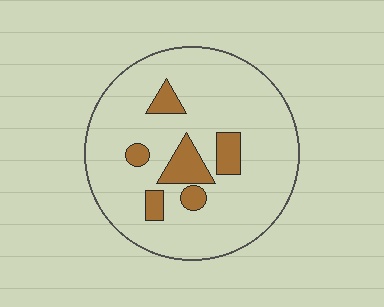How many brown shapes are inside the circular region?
6.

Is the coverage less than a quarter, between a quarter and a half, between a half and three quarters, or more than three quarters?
Less than a quarter.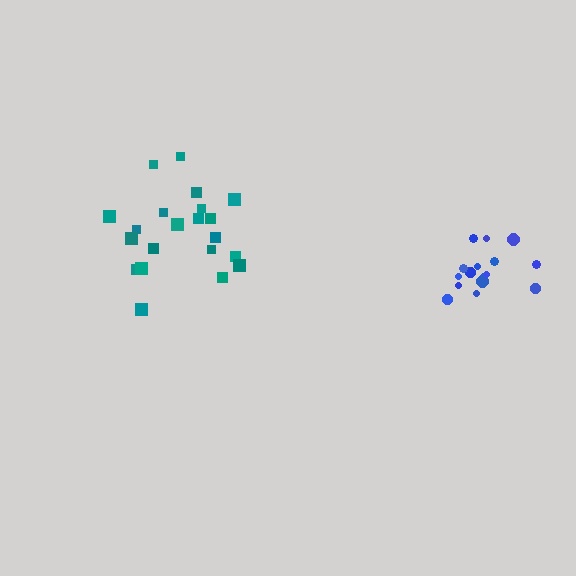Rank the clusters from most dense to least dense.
teal, blue.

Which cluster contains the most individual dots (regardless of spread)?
Teal (21).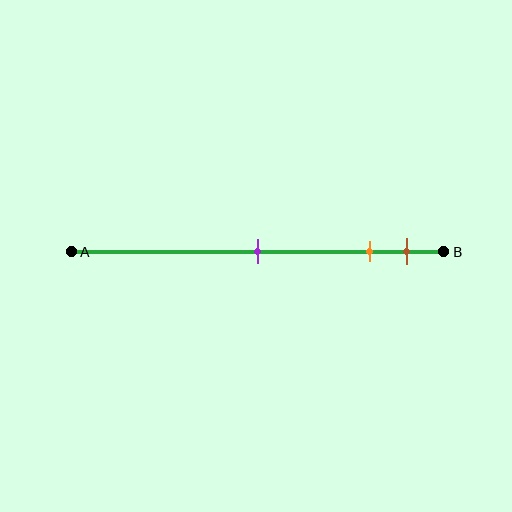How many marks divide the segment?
There are 3 marks dividing the segment.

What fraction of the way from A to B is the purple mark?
The purple mark is approximately 50% (0.5) of the way from A to B.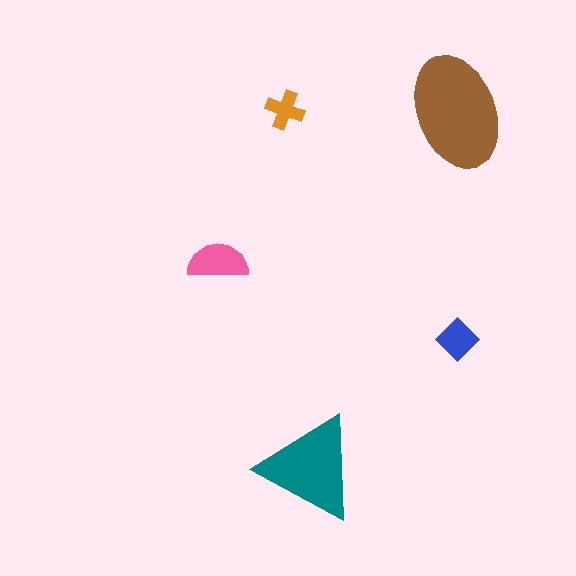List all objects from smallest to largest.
The orange cross, the blue diamond, the pink semicircle, the teal triangle, the brown ellipse.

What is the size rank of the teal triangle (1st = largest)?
2nd.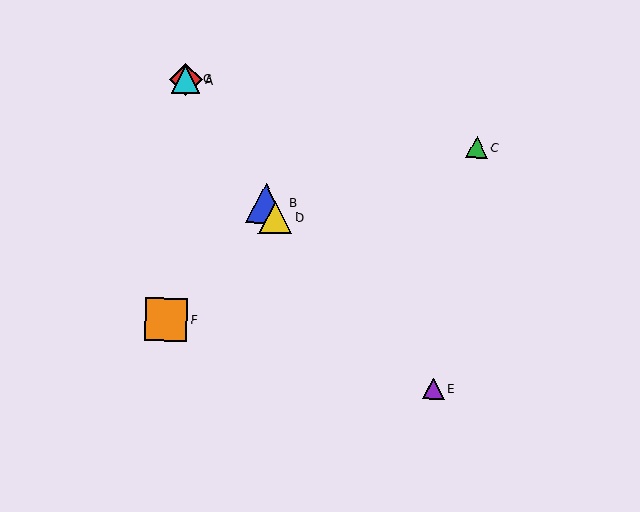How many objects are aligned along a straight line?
4 objects (A, B, D, G) are aligned along a straight line.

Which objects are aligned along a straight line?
Objects A, B, D, G are aligned along a straight line.